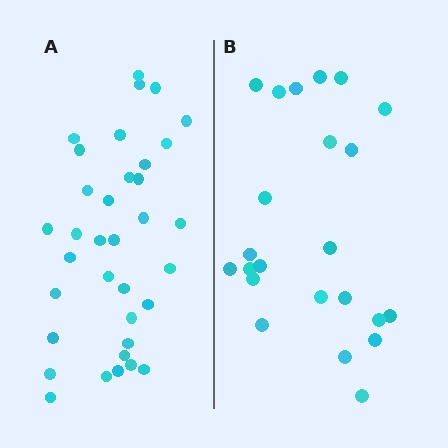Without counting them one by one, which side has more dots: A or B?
Region A (the left region) has more dots.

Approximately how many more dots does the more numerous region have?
Region A has roughly 12 or so more dots than region B.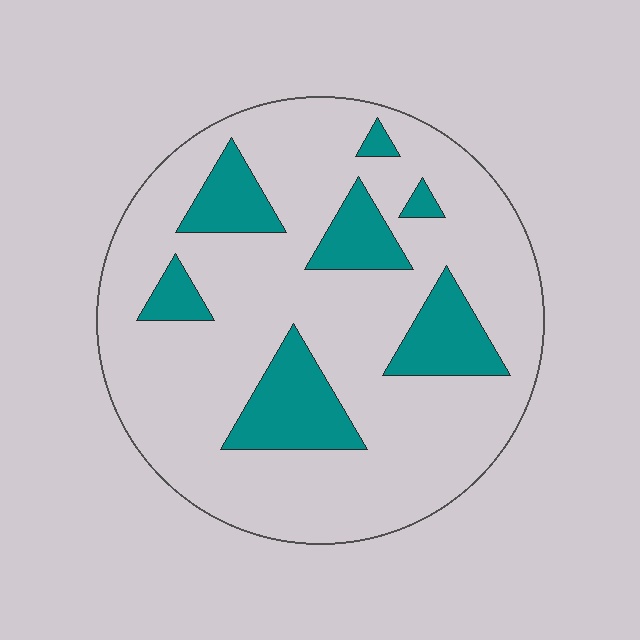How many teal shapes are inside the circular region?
7.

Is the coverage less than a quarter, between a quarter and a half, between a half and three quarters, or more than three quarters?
Less than a quarter.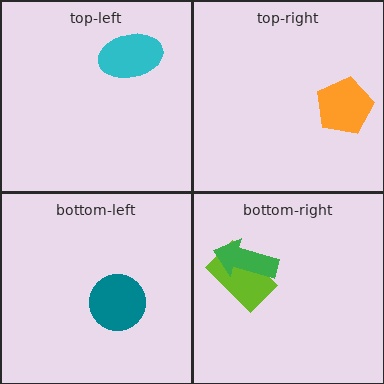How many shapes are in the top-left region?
1.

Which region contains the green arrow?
The bottom-right region.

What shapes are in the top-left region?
The cyan ellipse.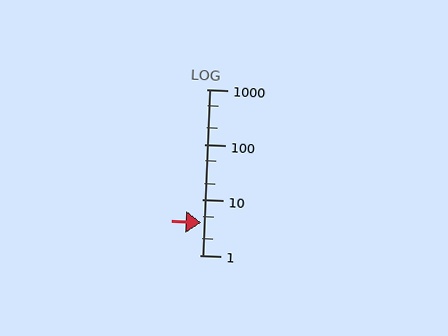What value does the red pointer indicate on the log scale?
The pointer indicates approximately 3.8.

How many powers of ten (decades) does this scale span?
The scale spans 3 decades, from 1 to 1000.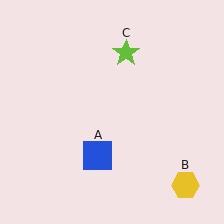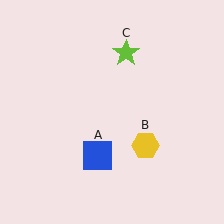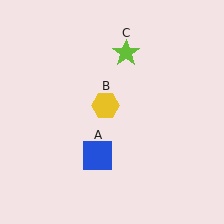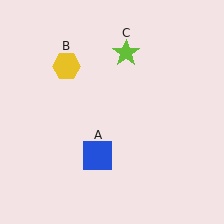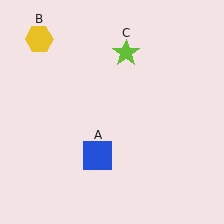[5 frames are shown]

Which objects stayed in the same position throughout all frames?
Blue square (object A) and lime star (object C) remained stationary.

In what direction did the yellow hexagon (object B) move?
The yellow hexagon (object B) moved up and to the left.